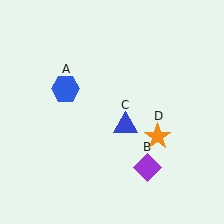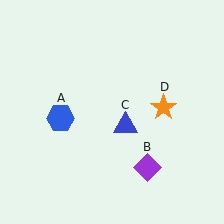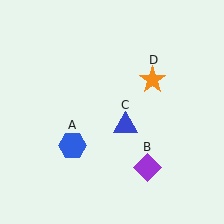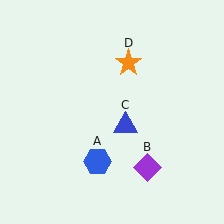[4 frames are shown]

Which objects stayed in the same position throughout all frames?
Purple diamond (object B) and blue triangle (object C) remained stationary.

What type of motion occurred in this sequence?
The blue hexagon (object A), orange star (object D) rotated counterclockwise around the center of the scene.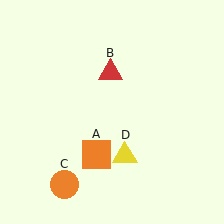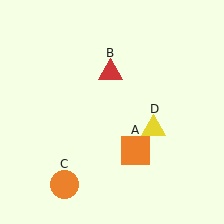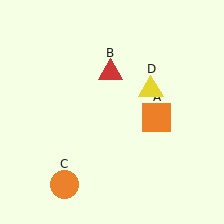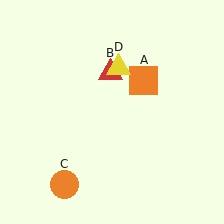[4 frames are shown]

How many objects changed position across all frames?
2 objects changed position: orange square (object A), yellow triangle (object D).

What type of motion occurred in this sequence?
The orange square (object A), yellow triangle (object D) rotated counterclockwise around the center of the scene.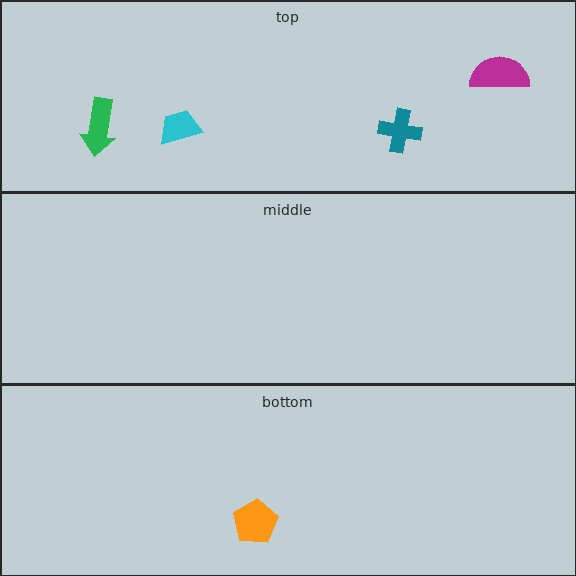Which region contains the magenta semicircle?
The top region.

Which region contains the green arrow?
The top region.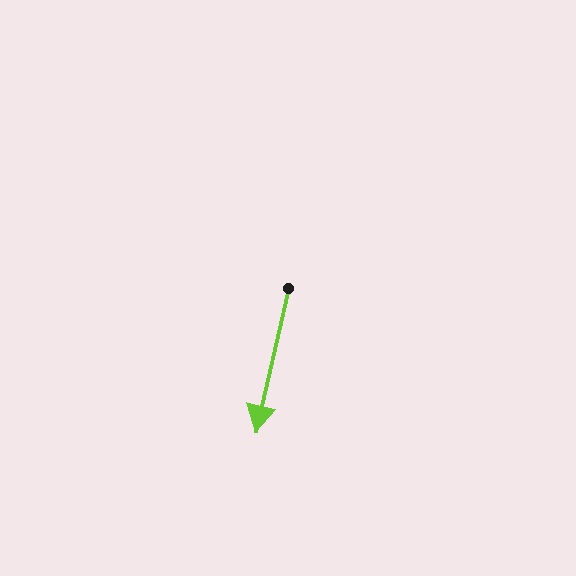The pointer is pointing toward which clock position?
Roughly 6 o'clock.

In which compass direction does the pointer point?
South.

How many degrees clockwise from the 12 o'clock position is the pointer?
Approximately 193 degrees.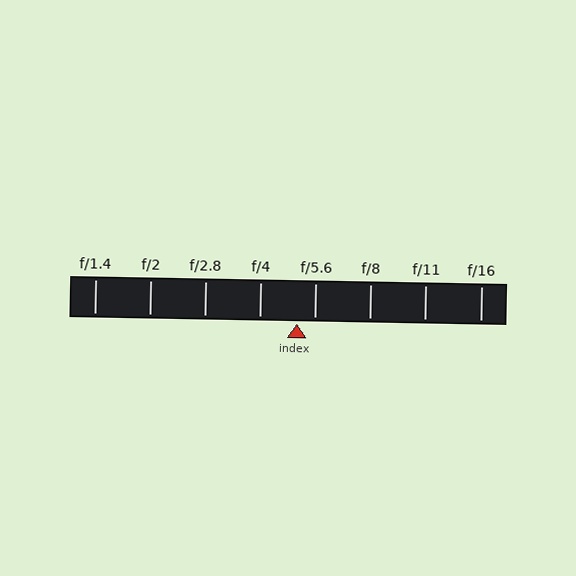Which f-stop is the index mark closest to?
The index mark is closest to f/5.6.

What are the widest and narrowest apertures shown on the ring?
The widest aperture shown is f/1.4 and the narrowest is f/16.